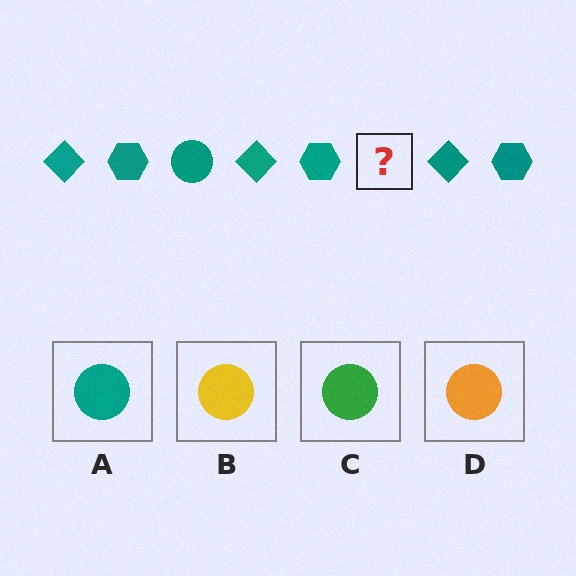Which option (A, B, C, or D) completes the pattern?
A.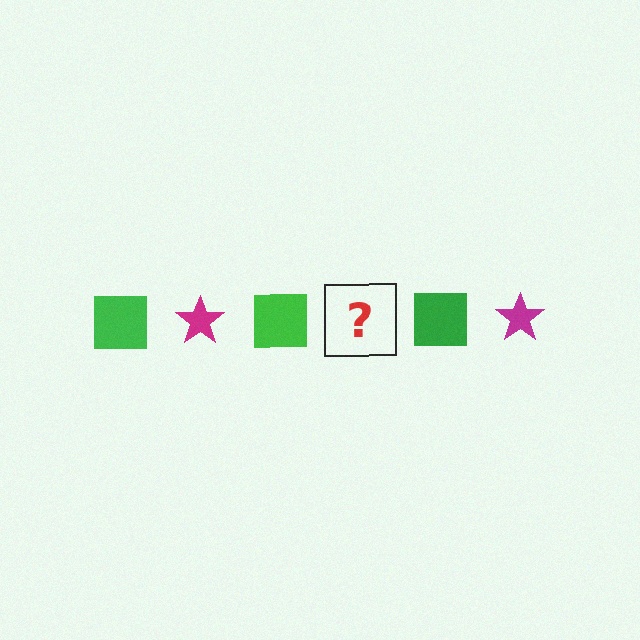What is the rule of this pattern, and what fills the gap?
The rule is that the pattern alternates between green square and magenta star. The gap should be filled with a magenta star.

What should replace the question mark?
The question mark should be replaced with a magenta star.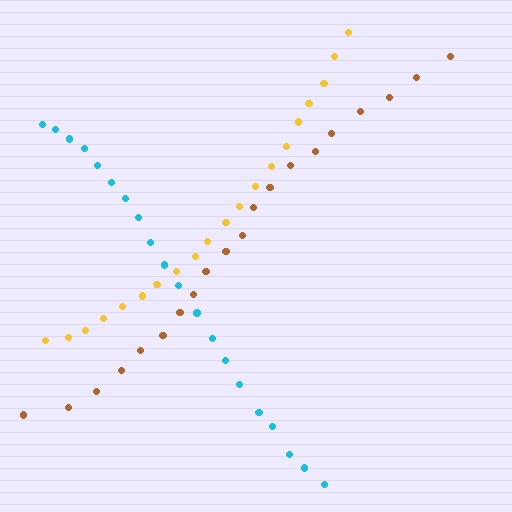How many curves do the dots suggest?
There are 3 distinct paths.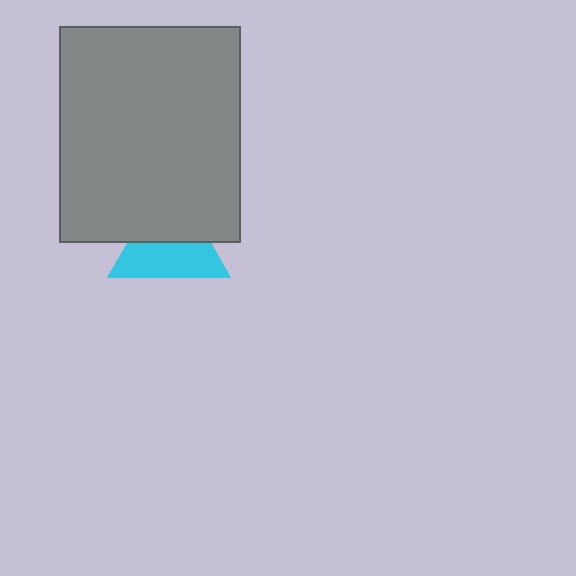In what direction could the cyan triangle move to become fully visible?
The cyan triangle could move down. That would shift it out from behind the gray rectangle entirely.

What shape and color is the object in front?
The object in front is a gray rectangle.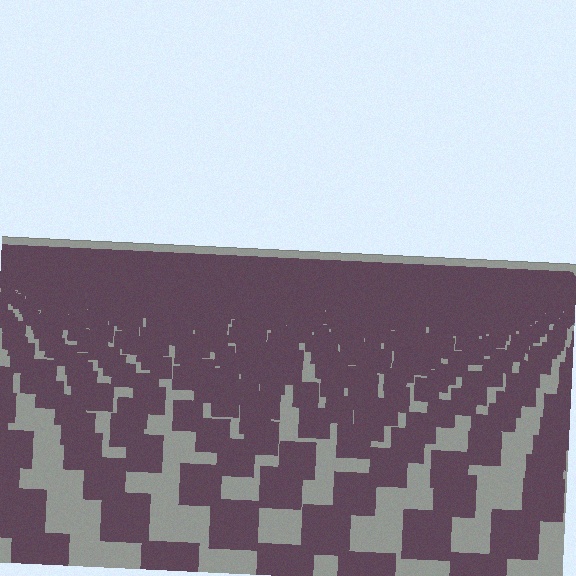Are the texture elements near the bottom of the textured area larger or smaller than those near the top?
Larger. Near the bottom, elements are closer to the viewer and appear at a bigger on-screen size.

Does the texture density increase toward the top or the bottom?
Density increases toward the top.